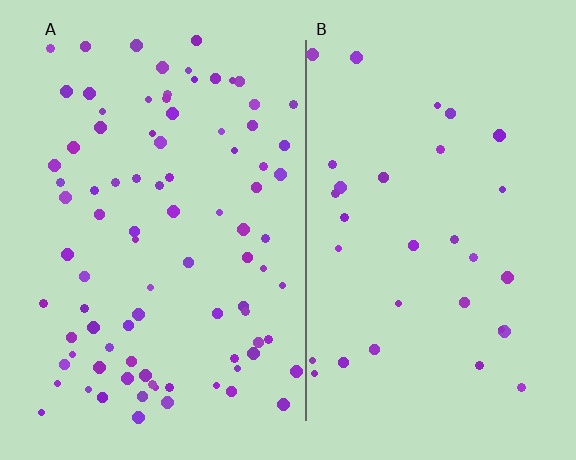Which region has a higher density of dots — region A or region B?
A (the left).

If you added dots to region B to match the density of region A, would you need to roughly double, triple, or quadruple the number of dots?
Approximately triple.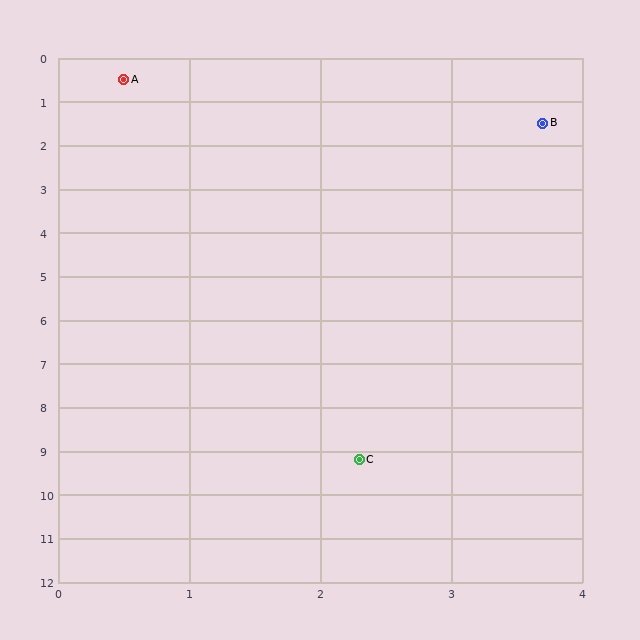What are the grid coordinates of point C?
Point C is at approximately (2.3, 9.2).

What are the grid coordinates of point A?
Point A is at approximately (0.5, 0.5).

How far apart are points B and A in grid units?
Points B and A are about 3.4 grid units apart.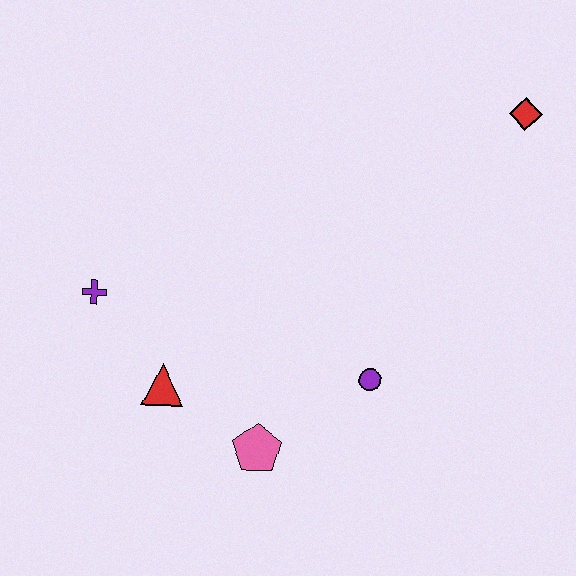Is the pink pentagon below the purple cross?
Yes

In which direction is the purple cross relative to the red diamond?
The purple cross is to the left of the red diamond.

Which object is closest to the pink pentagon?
The red triangle is closest to the pink pentagon.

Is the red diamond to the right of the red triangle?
Yes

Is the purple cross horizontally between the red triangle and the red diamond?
No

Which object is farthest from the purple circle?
The red diamond is farthest from the purple circle.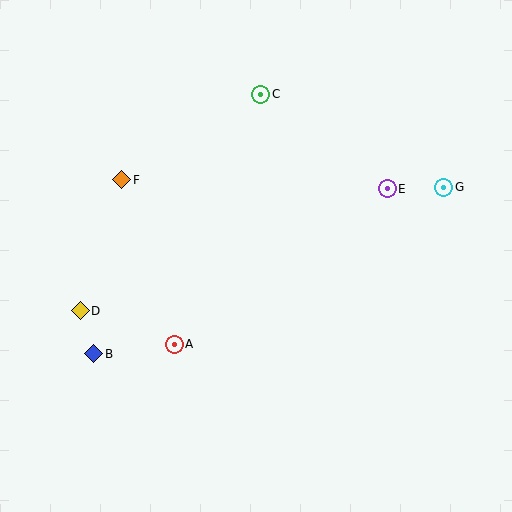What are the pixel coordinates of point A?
Point A is at (174, 344).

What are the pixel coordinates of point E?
Point E is at (387, 189).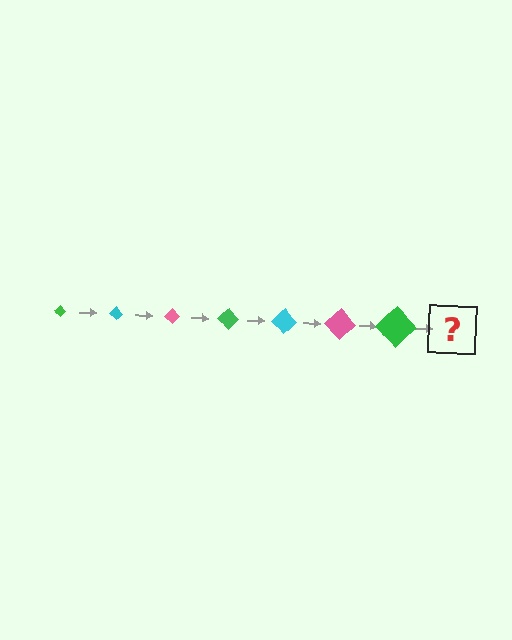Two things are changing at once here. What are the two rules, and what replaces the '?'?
The two rules are that the diamond grows larger each step and the color cycles through green, cyan, and pink. The '?' should be a cyan diamond, larger than the previous one.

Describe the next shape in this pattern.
It should be a cyan diamond, larger than the previous one.